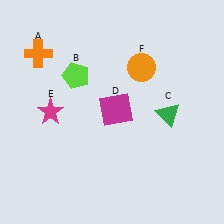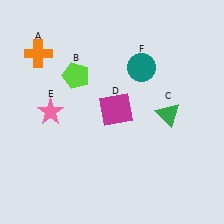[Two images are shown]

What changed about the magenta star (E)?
In Image 1, E is magenta. In Image 2, it changed to pink.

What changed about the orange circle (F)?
In Image 1, F is orange. In Image 2, it changed to teal.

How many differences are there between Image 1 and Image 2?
There are 2 differences between the two images.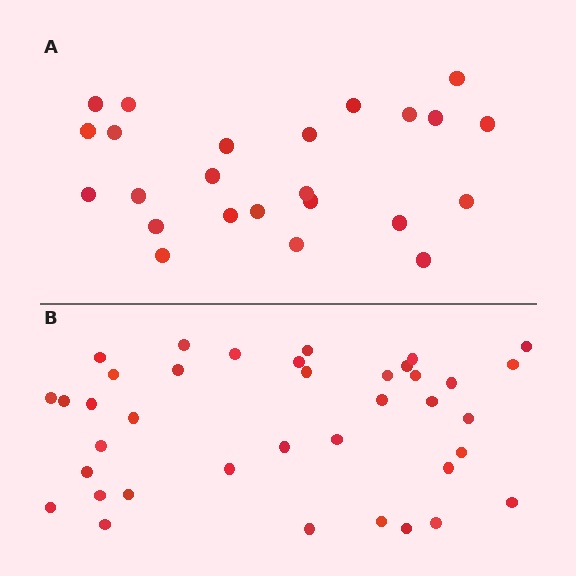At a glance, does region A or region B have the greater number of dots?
Region B (the bottom region) has more dots.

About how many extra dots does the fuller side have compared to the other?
Region B has approximately 15 more dots than region A.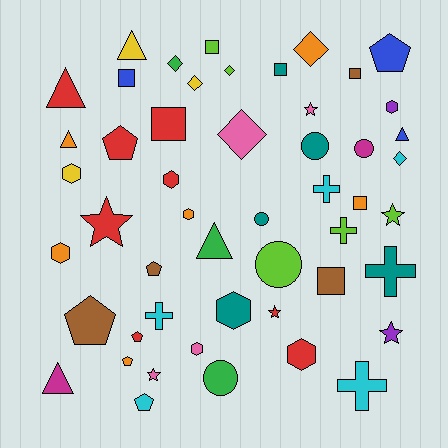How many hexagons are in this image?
There are 8 hexagons.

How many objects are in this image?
There are 50 objects.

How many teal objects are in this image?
There are 5 teal objects.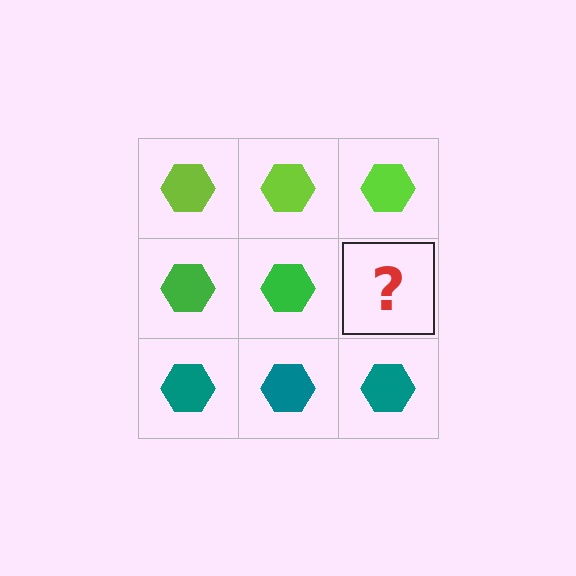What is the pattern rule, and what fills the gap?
The rule is that each row has a consistent color. The gap should be filled with a green hexagon.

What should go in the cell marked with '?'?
The missing cell should contain a green hexagon.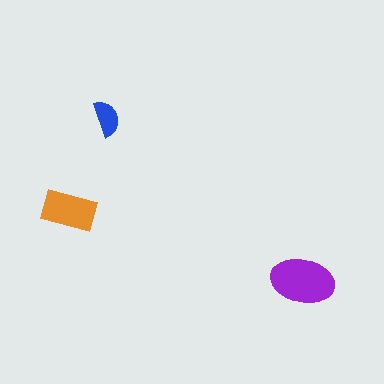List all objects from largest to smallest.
The purple ellipse, the orange rectangle, the blue semicircle.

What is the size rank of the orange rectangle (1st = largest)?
2nd.